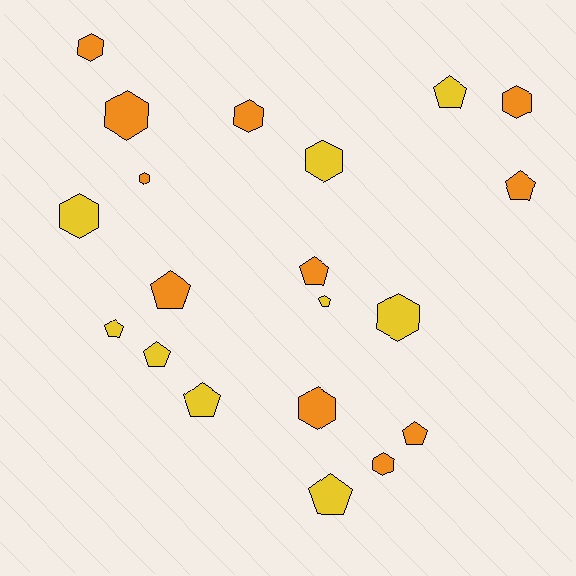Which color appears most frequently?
Orange, with 11 objects.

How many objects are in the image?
There are 20 objects.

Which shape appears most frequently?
Hexagon, with 10 objects.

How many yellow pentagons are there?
There are 6 yellow pentagons.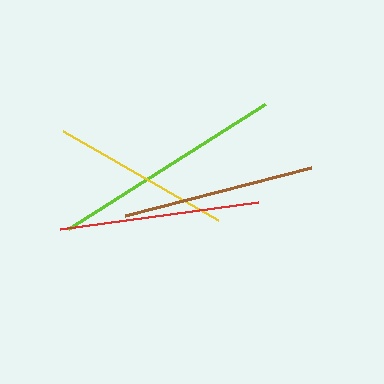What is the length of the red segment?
The red segment is approximately 200 pixels long.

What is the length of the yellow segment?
The yellow segment is approximately 178 pixels long.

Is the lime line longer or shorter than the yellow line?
The lime line is longer than the yellow line.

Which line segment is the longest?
The lime line is the longest at approximately 232 pixels.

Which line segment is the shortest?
The yellow line is the shortest at approximately 178 pixels.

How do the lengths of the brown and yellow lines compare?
The brown and yellow lines are approximately the same length.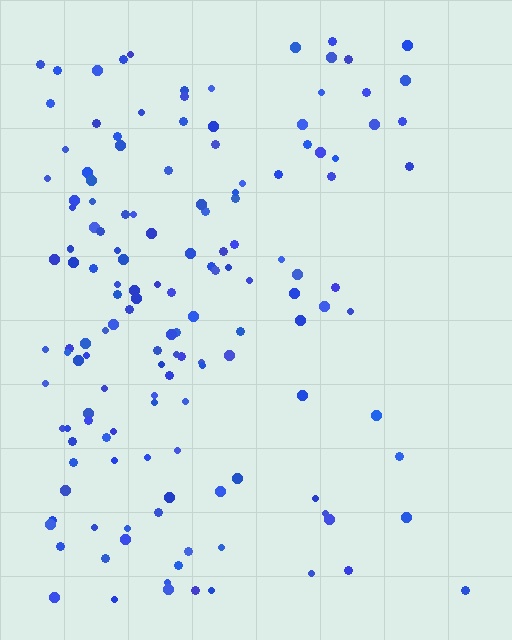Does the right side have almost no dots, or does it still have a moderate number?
Still a moderate number, just noticeably fewer than the left.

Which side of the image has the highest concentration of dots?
The left.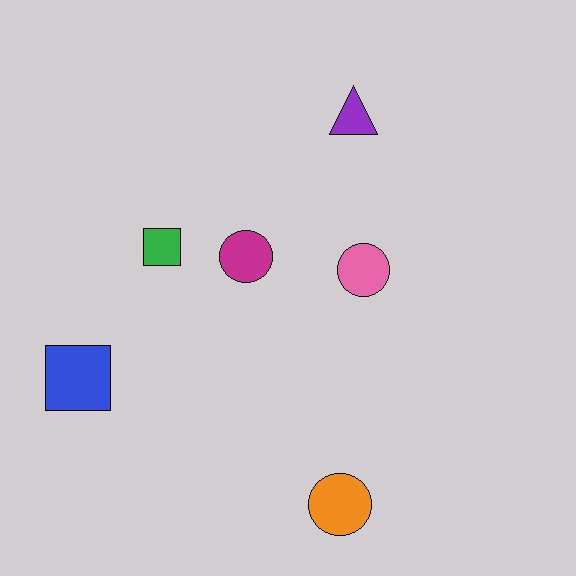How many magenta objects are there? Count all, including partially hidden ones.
There is 1 magenta object.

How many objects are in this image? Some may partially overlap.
There are 6 objects.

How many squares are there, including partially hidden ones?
There are 2 squares.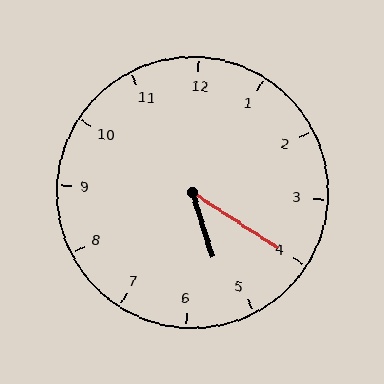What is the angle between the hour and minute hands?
Approximately 40 degrees.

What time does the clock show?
5:20.